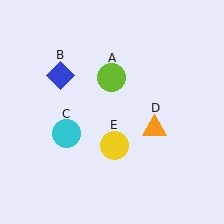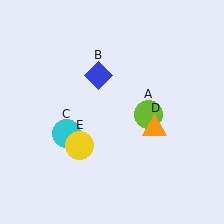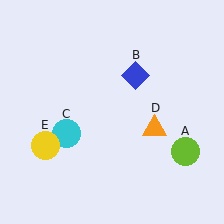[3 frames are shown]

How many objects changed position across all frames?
3 objects changed position: lime circle (object A), blue diamond (object B), yellow circle (object E).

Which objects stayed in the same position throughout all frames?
Cyan circle (object C) and orange triangle (object D) remained stationary.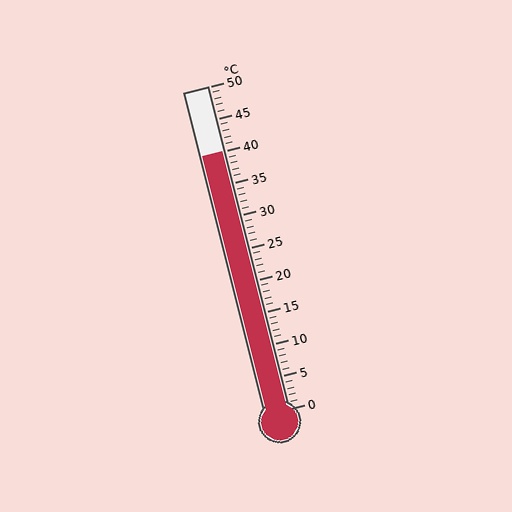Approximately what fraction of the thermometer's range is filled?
The thermometer is filled to approximately 80% of its range.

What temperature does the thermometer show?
The thermometer shows approximately 40°C.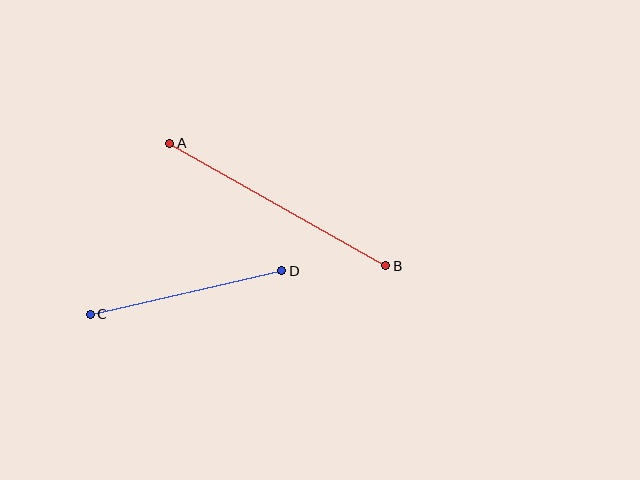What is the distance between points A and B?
The distance is approximately 249 pixels.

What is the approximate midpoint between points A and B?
The midpoint is at approximately (278, 204) pixels.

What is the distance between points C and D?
The distance is approximately 196 pixels.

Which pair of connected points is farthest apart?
Points A and B are farthest apart.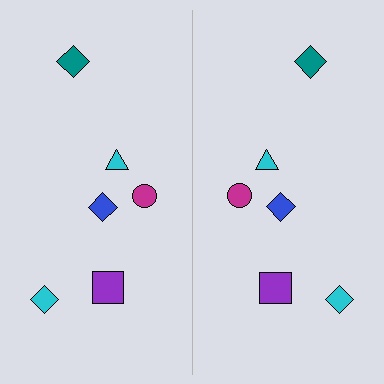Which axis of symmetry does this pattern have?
The pattern has a vertical axis of symmetry running through the center of the image.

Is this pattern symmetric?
Yes, this pattern has bilateral (reflection) symmetry.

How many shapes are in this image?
There are 12 shapes in this image.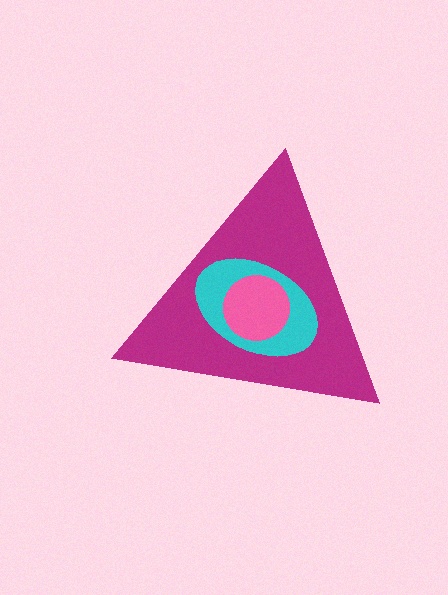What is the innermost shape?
The pink circle.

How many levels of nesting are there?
3.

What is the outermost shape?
The magenta triangle.